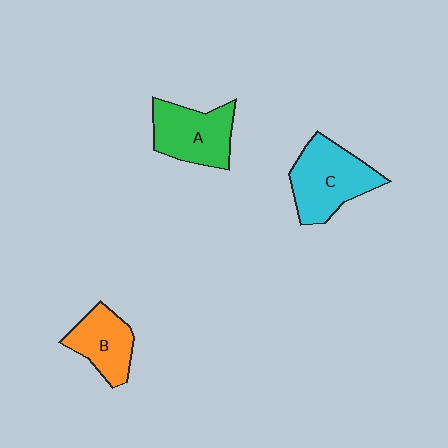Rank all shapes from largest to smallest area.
From largest to smallest: C (cyan), A (green), B (orange).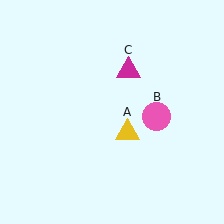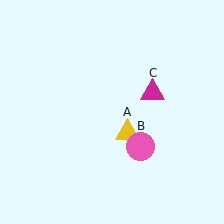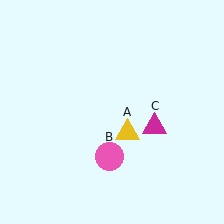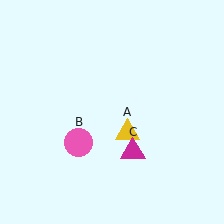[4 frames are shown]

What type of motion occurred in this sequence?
The pink circle (object B), magenta triangle (object C) rotated clockwise around the center of the scene.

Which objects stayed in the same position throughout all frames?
Yellow triangle (object A) remained stationary.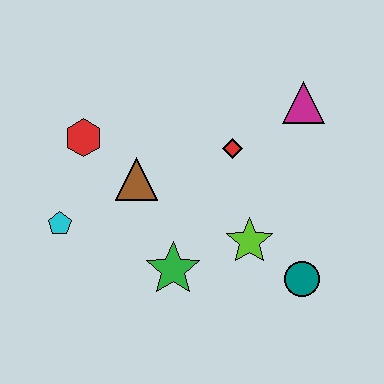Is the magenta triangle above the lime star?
Yes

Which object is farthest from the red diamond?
The cyan pentagon is farthest from the red diamond.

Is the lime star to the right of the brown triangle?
Yes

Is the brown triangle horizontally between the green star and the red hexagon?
Yes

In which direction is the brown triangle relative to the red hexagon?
The brown triangle is to the right of the red hexagon.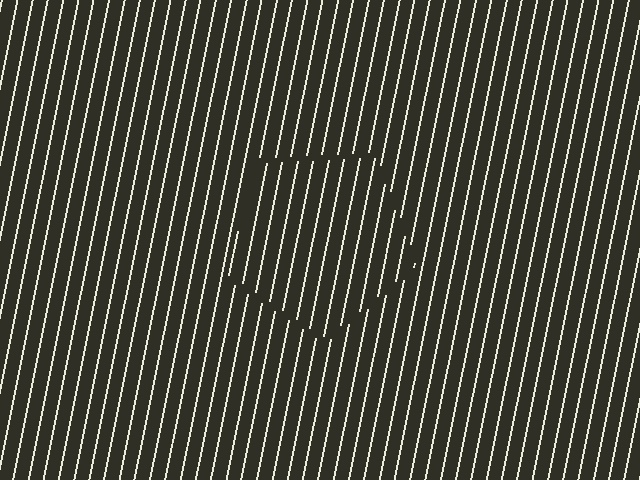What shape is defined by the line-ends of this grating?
An illusory pentagon. The interior of the shape contains the same grating, shifted by half a period — the contour is defined by the phase discontinuity where line-ends from the inner and outer gratings abut.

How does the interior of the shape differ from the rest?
The interior of the shape contains the same grating, shifted by half a period — the contour is defined by the phase discontinuity where line-ends from the inner and outer gratings abut.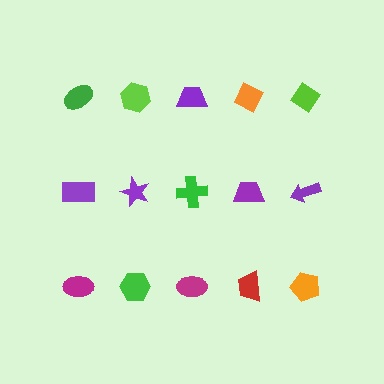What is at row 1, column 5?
A lime diamond.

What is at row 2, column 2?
A purple star.